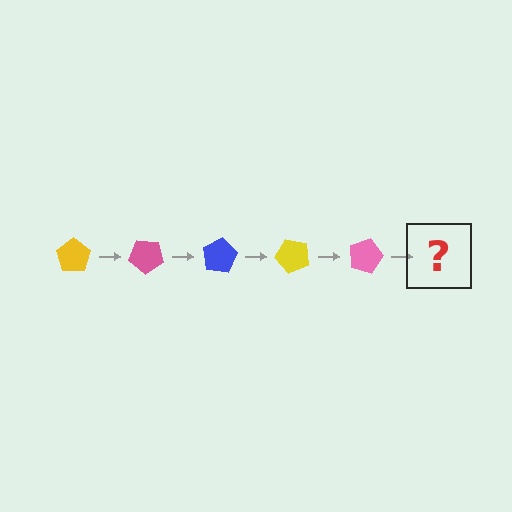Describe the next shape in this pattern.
It should be a blue pentagon, rotated 200 degrees from the start.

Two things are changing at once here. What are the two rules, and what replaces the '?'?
The two rules are that it rotates 40 degrees each step and the color cycles through yellow, pink, and blue. The '?' should be a blue pentagon, rotated 200 degrees from the start.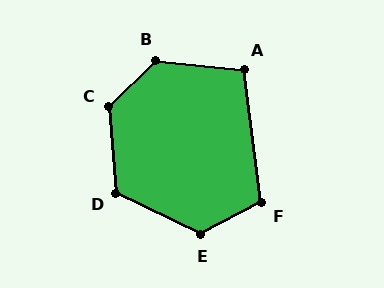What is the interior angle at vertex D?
Approximately 120 degrees (obtuse).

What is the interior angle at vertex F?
Approximately 110 degrees (obtuse).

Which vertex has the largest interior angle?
C, at approximately 131 degrees.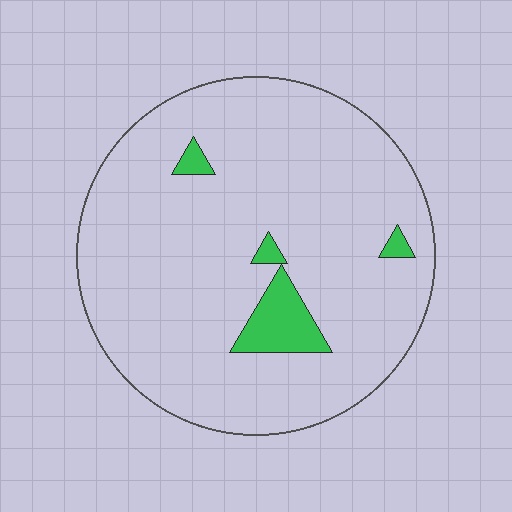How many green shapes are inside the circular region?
4.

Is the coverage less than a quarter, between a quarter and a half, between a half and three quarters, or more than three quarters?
Less than a quarter.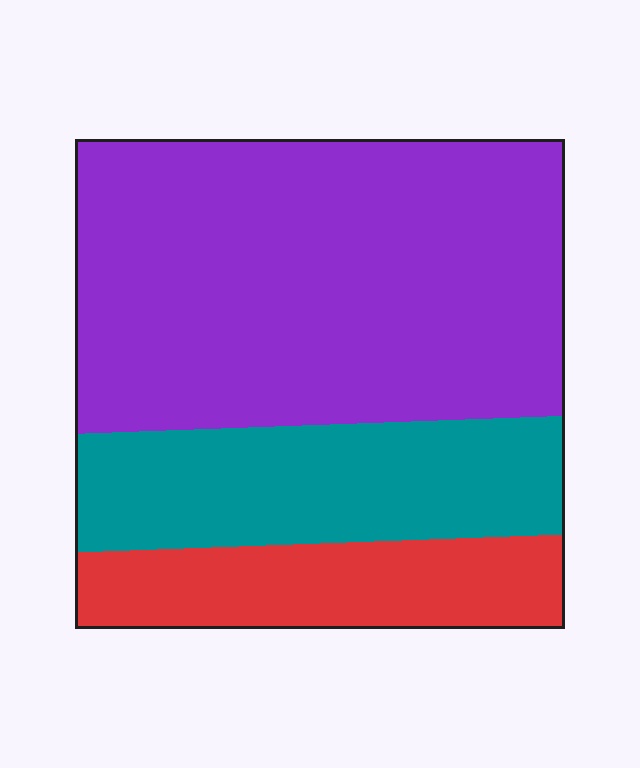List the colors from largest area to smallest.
From largest to smallest: purple, teal, red.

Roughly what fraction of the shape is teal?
Teal takes up less than a quarter of the shape.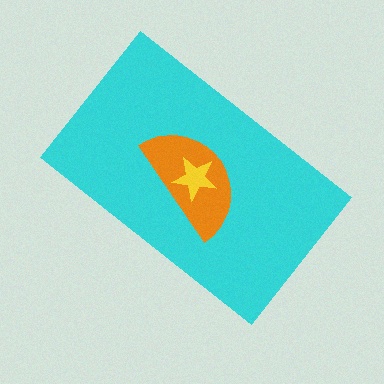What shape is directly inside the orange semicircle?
The yellow star.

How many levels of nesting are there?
3.